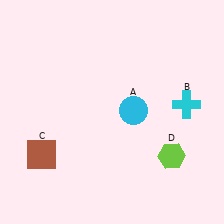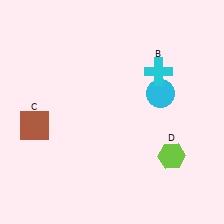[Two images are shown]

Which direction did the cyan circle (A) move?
The cyan circle (A) moved right.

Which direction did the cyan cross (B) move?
The cyan cross (B) moved up.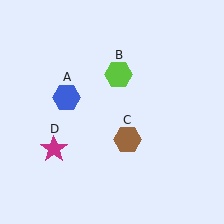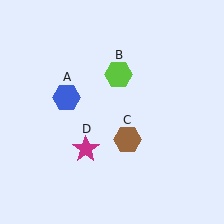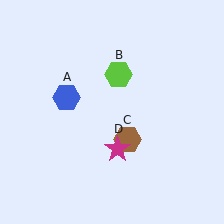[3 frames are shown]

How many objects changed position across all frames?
1 object changed position: magenta star (object D).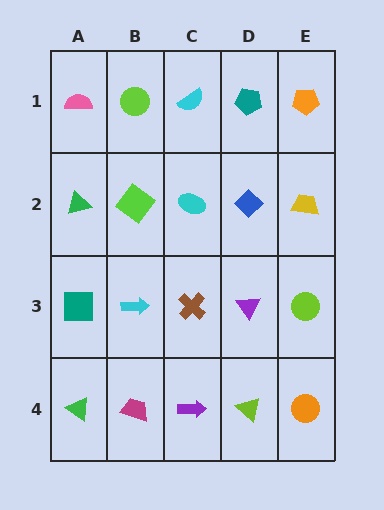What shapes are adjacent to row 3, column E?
A yellow trapezoid (row 2, column E), an orange circle (row 4, column E), a purple triangle (row 3, column D).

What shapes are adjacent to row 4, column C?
A brown cross (row 3, column C), a magenta trapezoid (row 4, column B), a lime triangle (row 4, column D).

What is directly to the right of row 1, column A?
A lime circle.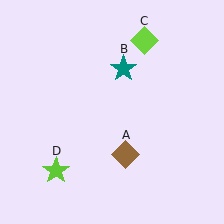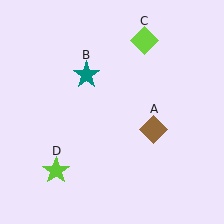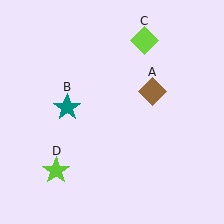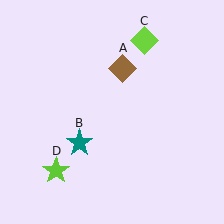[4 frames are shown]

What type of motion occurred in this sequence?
The brown diamond (object A), teal star (object B) rotated counterclockwise around the center of the scene.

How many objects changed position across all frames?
2 objects changed position: brown diamond (object A), teal star (object B).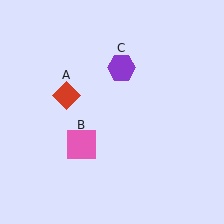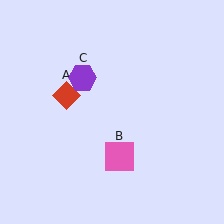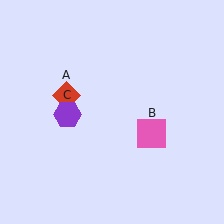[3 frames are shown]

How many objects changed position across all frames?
2 objects changed position: pink square (object B), purple hexagon (object C).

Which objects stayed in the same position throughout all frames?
Red diamond (object A) remained stationary.